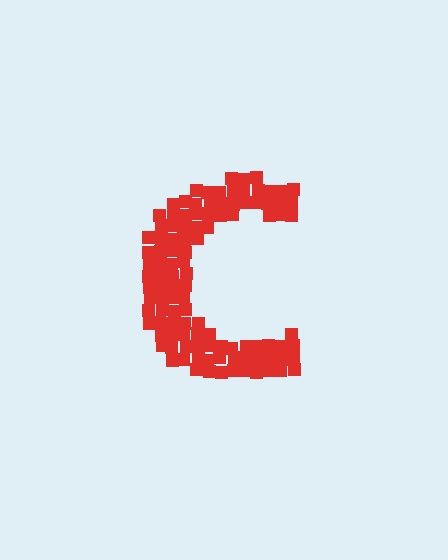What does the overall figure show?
The overall figure shows the letter C.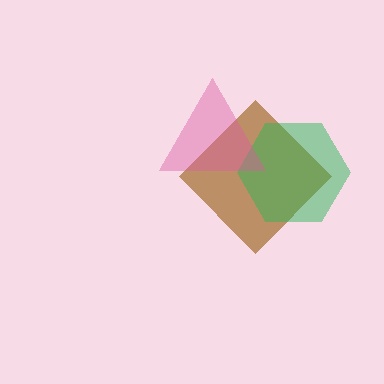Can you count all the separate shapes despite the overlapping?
Yes, there are 3 separate shapes.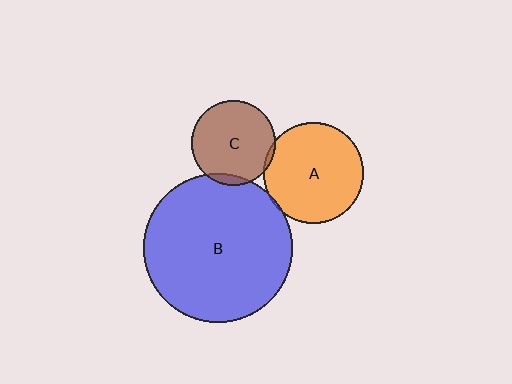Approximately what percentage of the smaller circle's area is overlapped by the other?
Approximately 5%.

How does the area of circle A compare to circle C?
Approximately 1.4 times.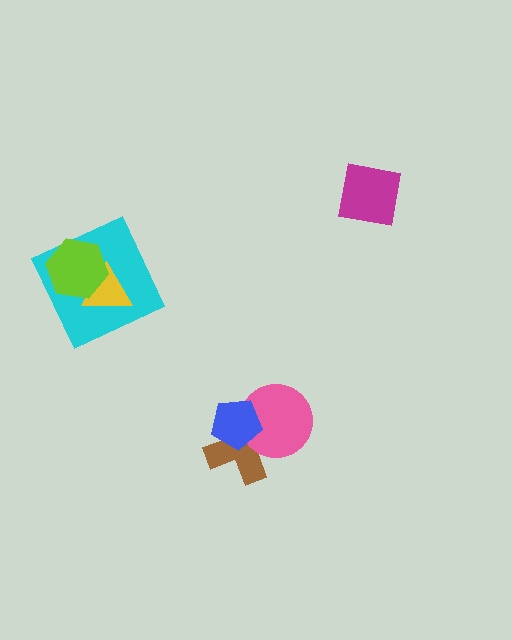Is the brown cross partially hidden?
Yes, it is partially covered by another shape.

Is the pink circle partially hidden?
Yes, it is partially covered by another shape.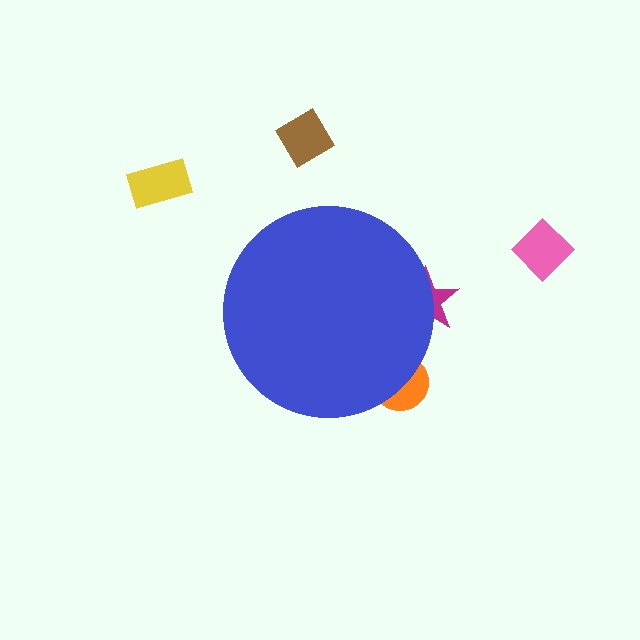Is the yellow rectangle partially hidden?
No, the yellow rectangle is fully visible.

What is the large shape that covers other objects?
A blue circle.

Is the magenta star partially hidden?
Yes, the magenta star is partially hidden behind the blue circle.